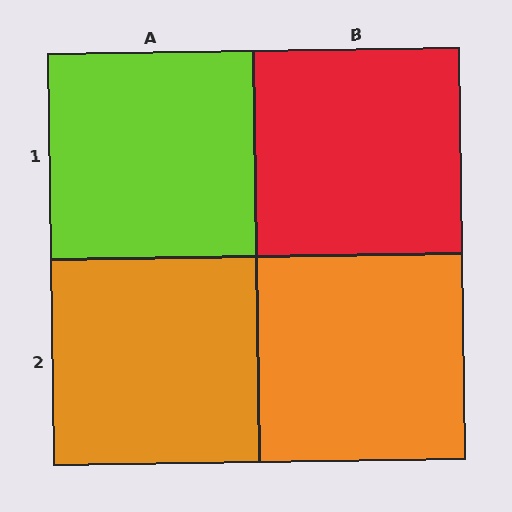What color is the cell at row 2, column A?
Orange.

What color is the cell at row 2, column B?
Orange.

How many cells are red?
1 cell is red.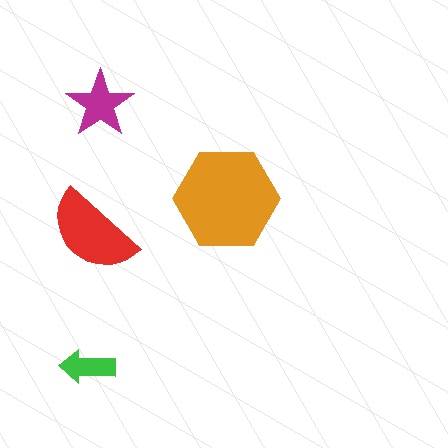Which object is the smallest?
The green arrow.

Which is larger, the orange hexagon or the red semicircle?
The orange hexagon.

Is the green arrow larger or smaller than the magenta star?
Smaller.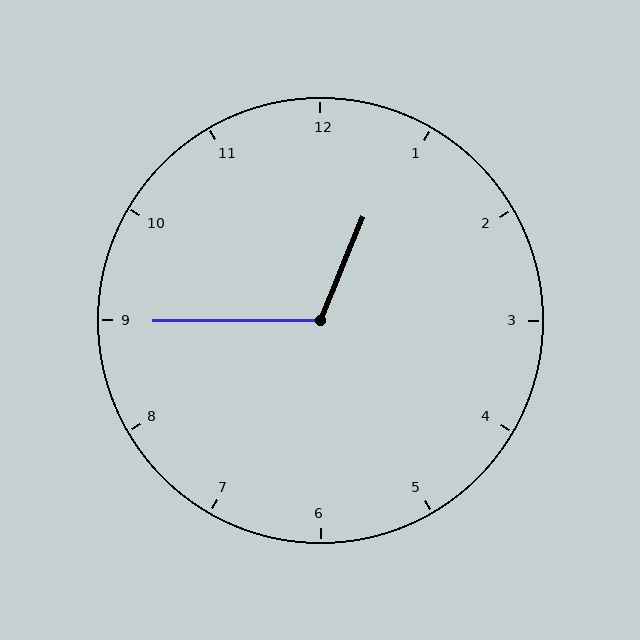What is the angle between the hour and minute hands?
Approximately 112 degrees.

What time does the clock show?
12:45.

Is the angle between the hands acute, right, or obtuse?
It is obtuse.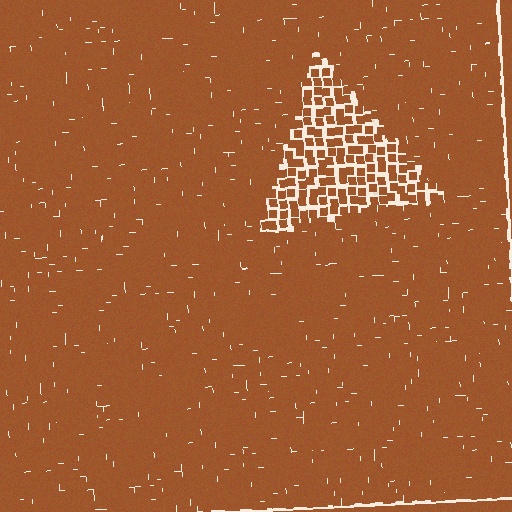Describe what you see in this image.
The image contains small brown elements arranged at two different densities. A triangle-shaped region is visible where the elements are less densely packed than the surrounding area.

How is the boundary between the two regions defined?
The boundary is defined by a change in element density (approximately 2.1x ratio). All elements are the same color, size, and shape.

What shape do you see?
I see a triangle.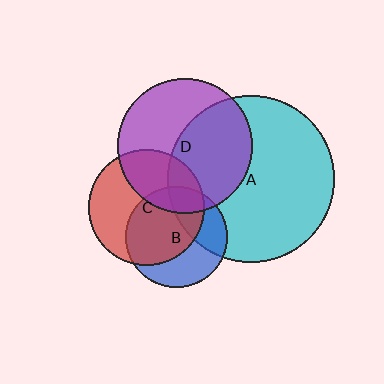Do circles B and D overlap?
Yes.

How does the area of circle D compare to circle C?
Approximately 1.3 times.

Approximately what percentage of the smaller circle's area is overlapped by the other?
Approximately 15%.